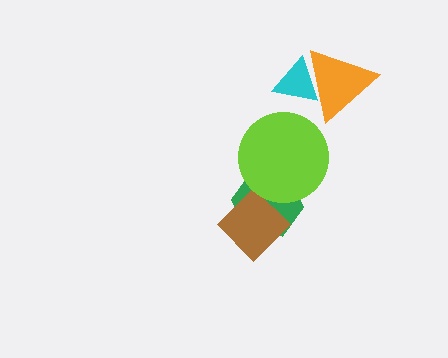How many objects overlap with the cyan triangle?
1 object overlaps with the cyan triangle.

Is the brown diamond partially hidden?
Yes, it is partially covered by another shape.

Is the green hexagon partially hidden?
Yes, it is partially covered by another shape.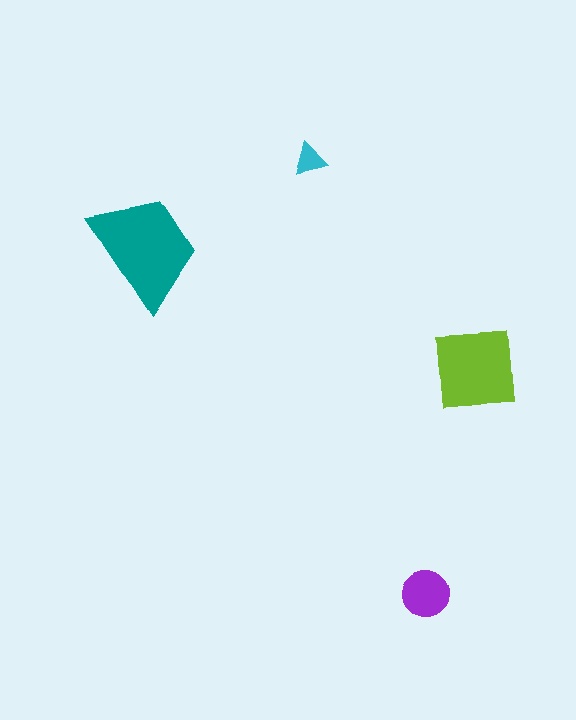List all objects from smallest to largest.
The cyan triangle, the purple circle, the lime square, the teal trapezoid.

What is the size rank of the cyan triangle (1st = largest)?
4th.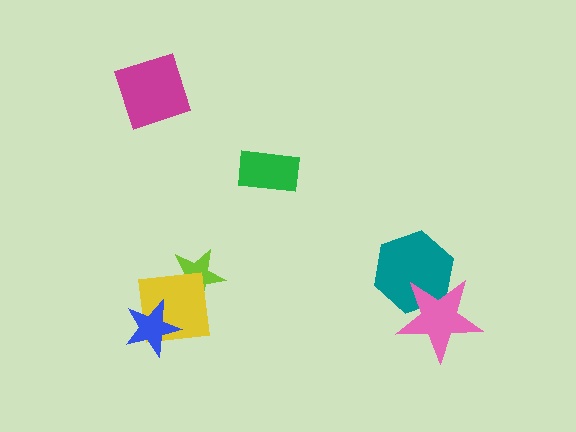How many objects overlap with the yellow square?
2 objects overlap with the yellow square.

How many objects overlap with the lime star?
1 object overlaps with the lime star.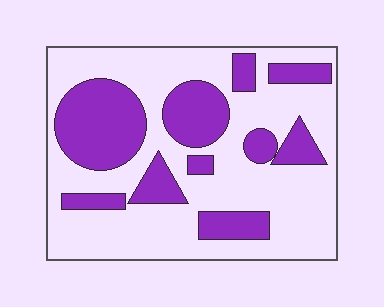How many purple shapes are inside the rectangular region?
10.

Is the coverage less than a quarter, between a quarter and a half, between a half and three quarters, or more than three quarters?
Between a quarter and a half.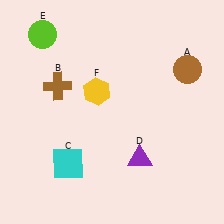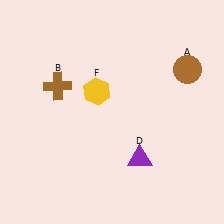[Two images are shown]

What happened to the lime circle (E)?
The lime circle (E) was removed in Image 2. It was in the top-left area of Image 1.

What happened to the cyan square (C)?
The cyan square (C) was removed in Image 2. It was in the bottom-left area of Image 1.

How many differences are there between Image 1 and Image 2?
There are 2 differences between the two images.